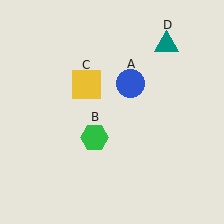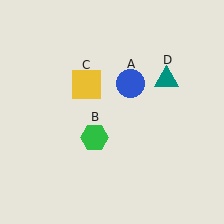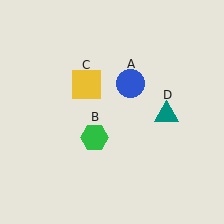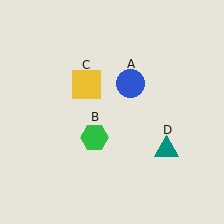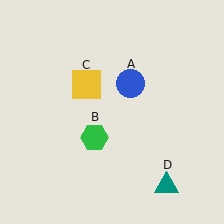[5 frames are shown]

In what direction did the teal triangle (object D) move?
The teal triangle (object D) moved down.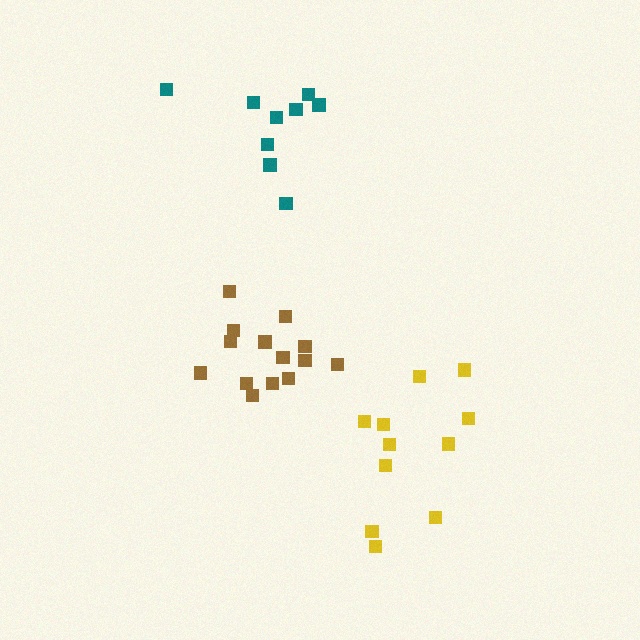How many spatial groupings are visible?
There are 3 spatial groupings.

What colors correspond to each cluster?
The clusters are colored: brown, yellow, teal.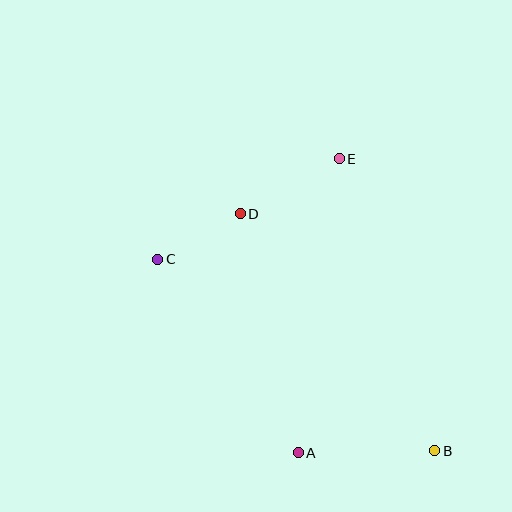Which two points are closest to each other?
Points C and D are closest to each other.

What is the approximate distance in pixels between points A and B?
The distance between A and B is approximately 137 pixels.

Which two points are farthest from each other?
Points B and C are farthest from each other.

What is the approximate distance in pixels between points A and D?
The distance between A and D is approximately 246 pixels.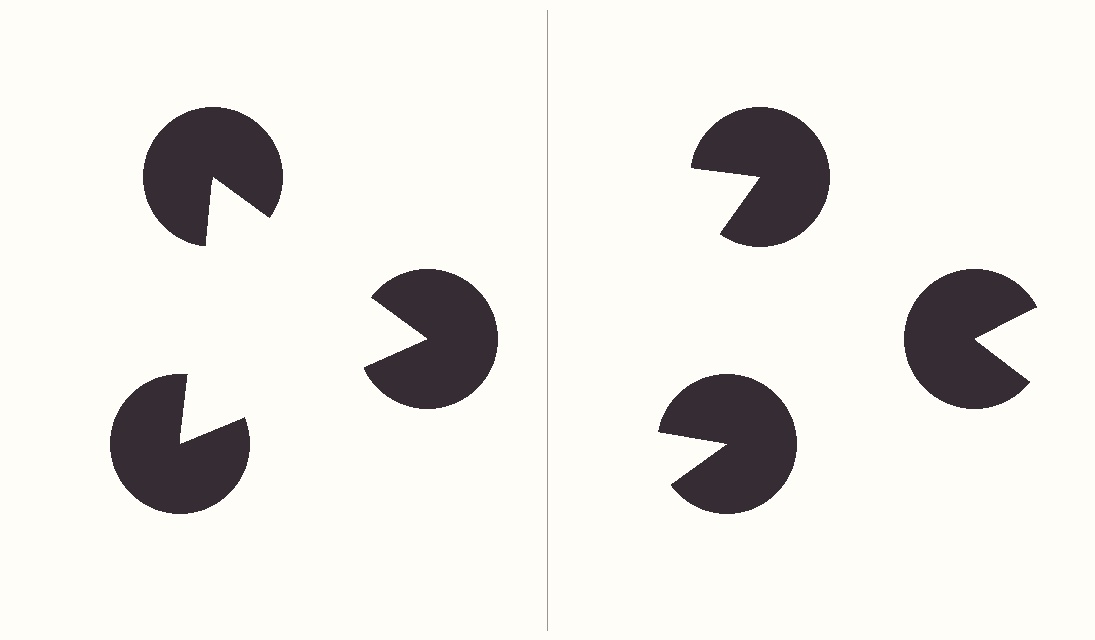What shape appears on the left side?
An illusory triangle.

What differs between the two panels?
The pac-man discs are positioned identically on both sides; only the wedge orientations differ. On the left they align to a triangle; on the right they are misaligned.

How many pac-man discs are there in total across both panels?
6 — 3 on each side.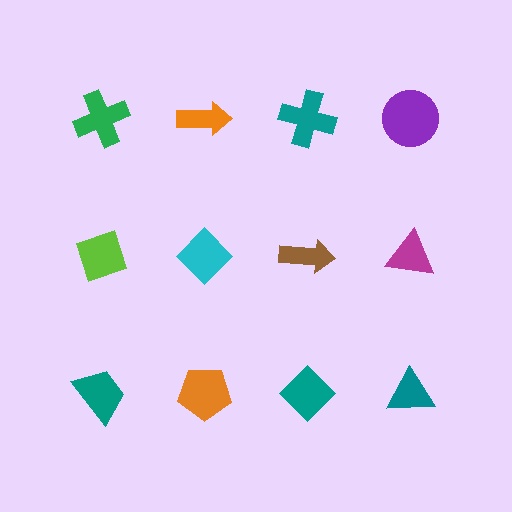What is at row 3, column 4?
A teal triangle.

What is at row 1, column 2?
An orange arrow.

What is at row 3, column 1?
A teal trapezoid.